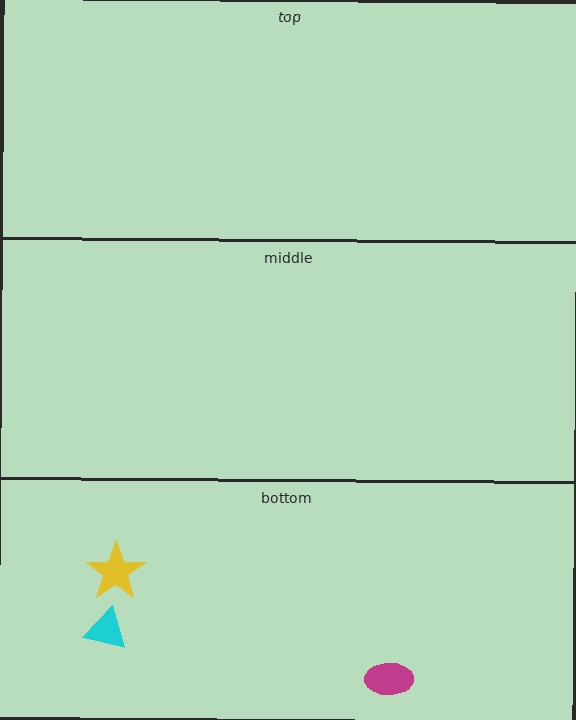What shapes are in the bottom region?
The magenta ellipse, the cyan triangle, the yellow star.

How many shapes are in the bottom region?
3.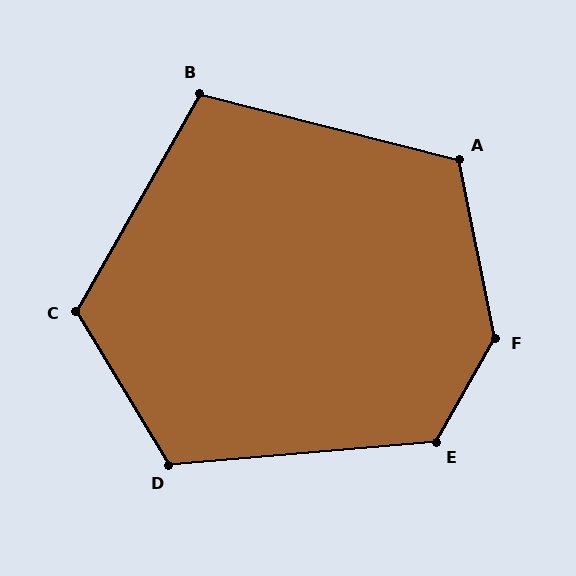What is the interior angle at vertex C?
Approximately 119 degrees (obtuse).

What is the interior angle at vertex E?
Approximately 125 degrees (obtuse).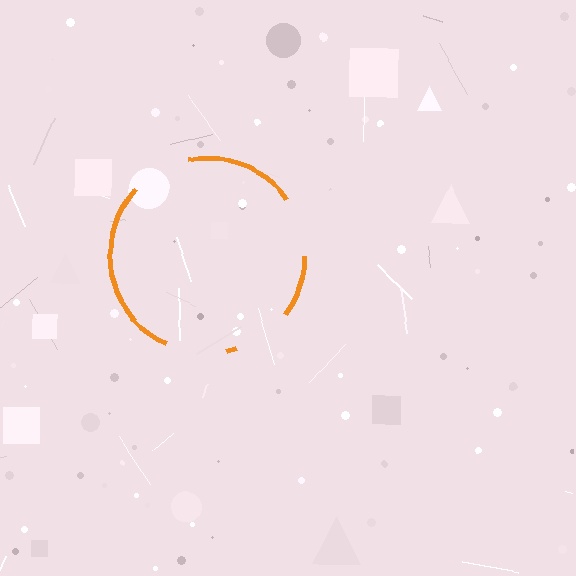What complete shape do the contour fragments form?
The contour fragments form a circle.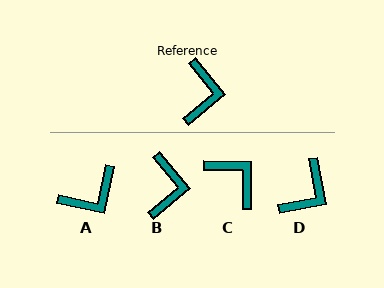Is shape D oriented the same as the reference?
No, it is off by about 28 degrees.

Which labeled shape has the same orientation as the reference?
B.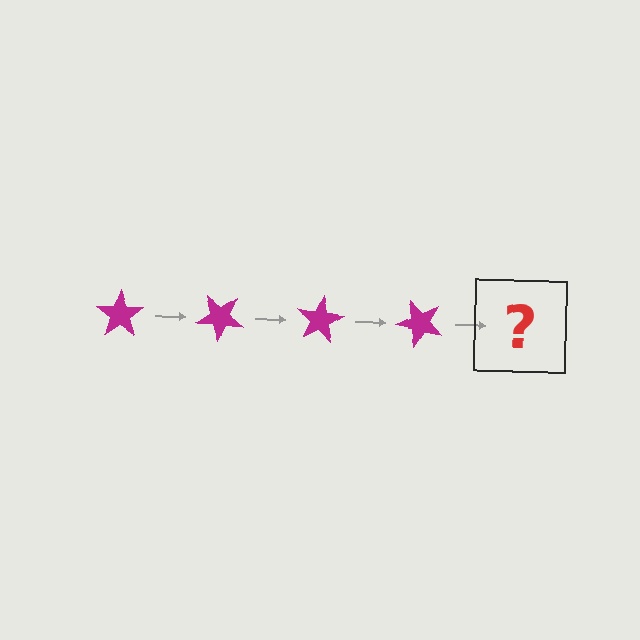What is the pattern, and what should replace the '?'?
The pattern is that the star rotates 40 degrees each step. The '?' should be a magenta star rotated 160 degrees.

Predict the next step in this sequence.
The next step is a magenta star rotated 160 degrees.